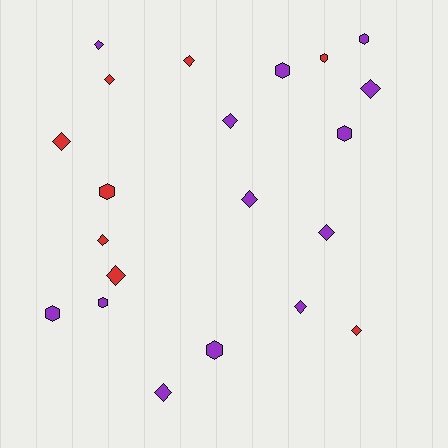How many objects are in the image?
There are 21 objects.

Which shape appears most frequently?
Diamond, with 13 objects.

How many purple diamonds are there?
There are 7 purple diamonds.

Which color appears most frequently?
Purple, with 13 objects.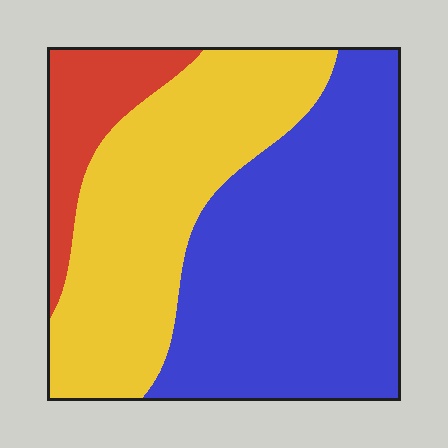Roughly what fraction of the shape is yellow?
Yellow takes up between a third and a half of the shape.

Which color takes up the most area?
Blue, at roughly 50%.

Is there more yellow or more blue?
Blue.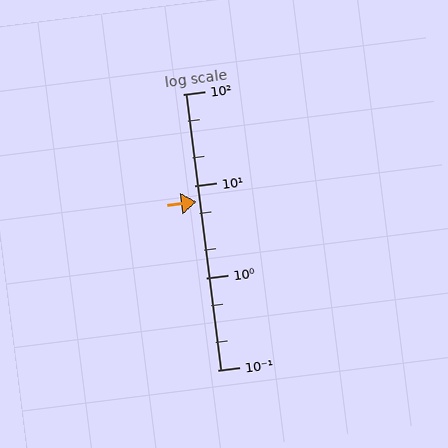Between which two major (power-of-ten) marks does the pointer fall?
The pointer is between 1 and 10.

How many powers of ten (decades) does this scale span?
The scale spans 3 decades, from 0.1 to 100.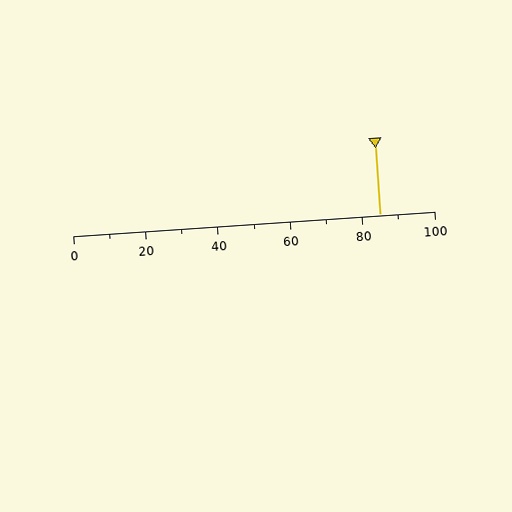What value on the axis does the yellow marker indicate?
The marker indicates approximately 85.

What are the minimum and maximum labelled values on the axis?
The axis runs from 0 to 100.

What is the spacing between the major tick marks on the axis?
The major ticks are spaced 20 apart.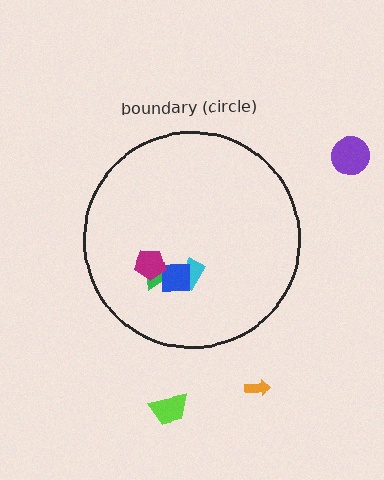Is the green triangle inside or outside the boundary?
Inside.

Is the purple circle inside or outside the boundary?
Outside.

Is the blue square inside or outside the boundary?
Inside.